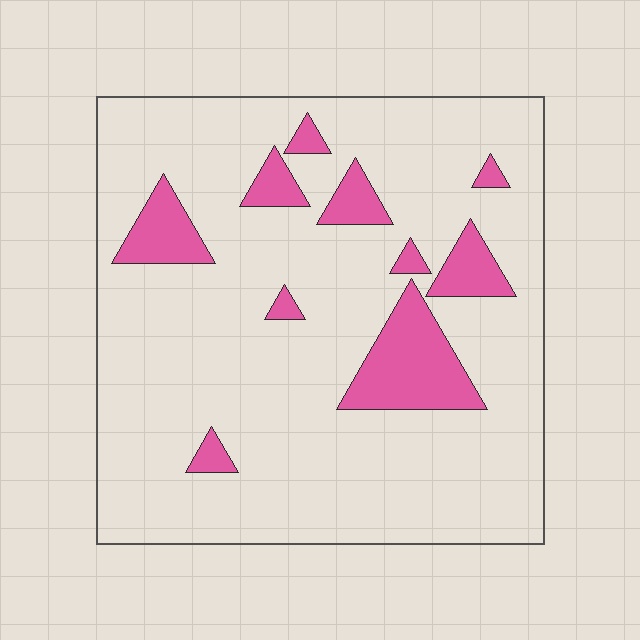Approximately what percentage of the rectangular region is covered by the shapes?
Approximately 15%.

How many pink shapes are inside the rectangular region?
10.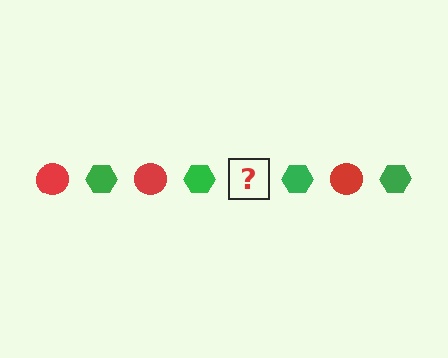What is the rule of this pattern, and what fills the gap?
The rule is that the pattern alternates between red circle and green hexagon. The gap should be filled with a red circle.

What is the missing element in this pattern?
The missing element is a red circle.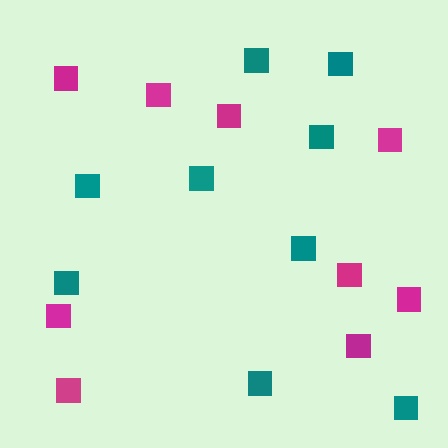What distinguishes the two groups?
There are 2 groups: one group of teal squares (9) and one group of magenta squares (9).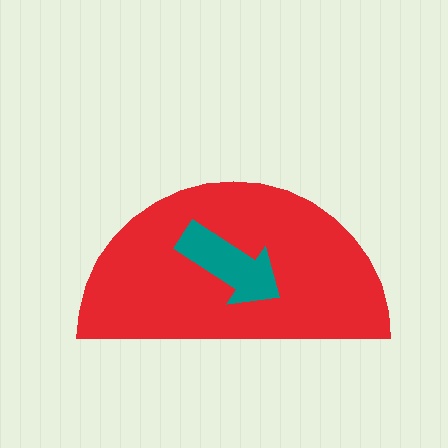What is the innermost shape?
The teal arrow.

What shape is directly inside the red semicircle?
The teal arrow.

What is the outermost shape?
The red semicircle.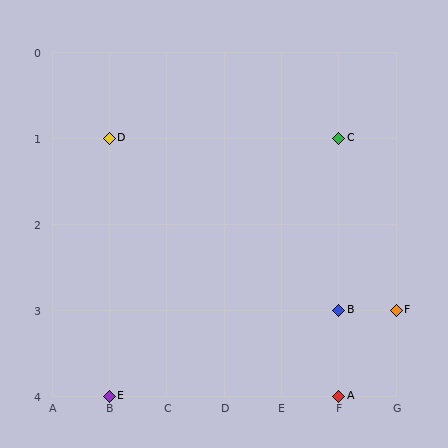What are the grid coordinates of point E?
Point E is at grid coordinates (B, 4).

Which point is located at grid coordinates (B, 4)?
Point E is at (B, 4).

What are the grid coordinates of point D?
Point D is at grid coordinates (B, 1).